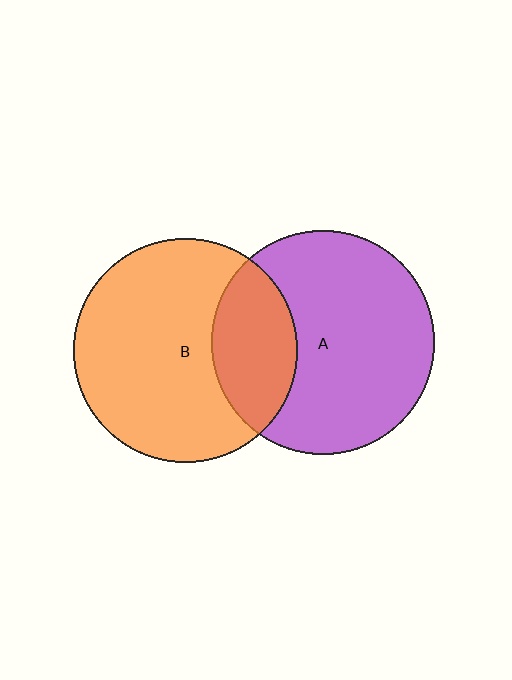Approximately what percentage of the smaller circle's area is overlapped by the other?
Approximately 25%.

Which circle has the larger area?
Circle B (orange).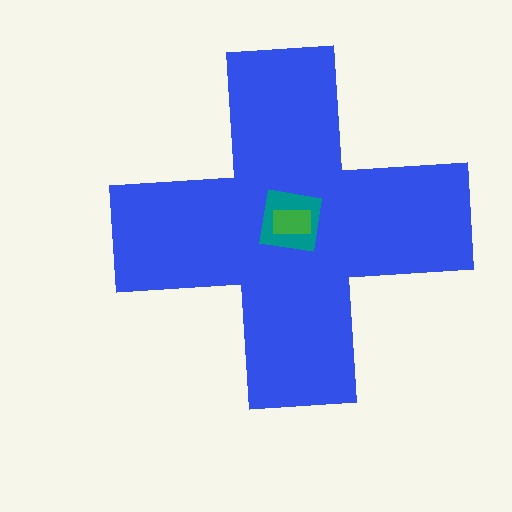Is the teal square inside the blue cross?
Yes.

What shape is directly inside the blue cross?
The teal square.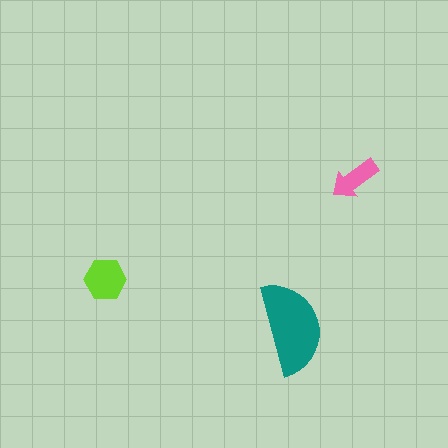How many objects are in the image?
There are 3 objects in the image.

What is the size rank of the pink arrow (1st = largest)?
3rd.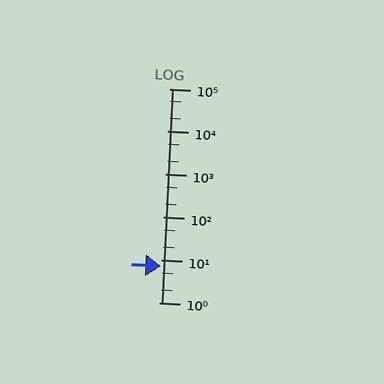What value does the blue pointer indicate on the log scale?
The pointer indicates approximately 7.3.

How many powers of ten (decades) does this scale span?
The scale spans 5 decades, from 1 to 100000.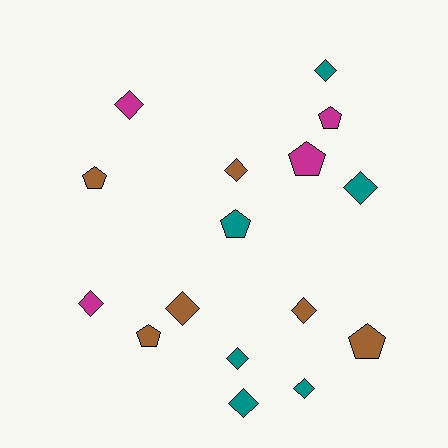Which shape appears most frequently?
Diamond, with 10 objects.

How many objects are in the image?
There are 16 objects.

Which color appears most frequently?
Teal, with 6 objects.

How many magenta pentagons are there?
There are 2 magenta pentagons.